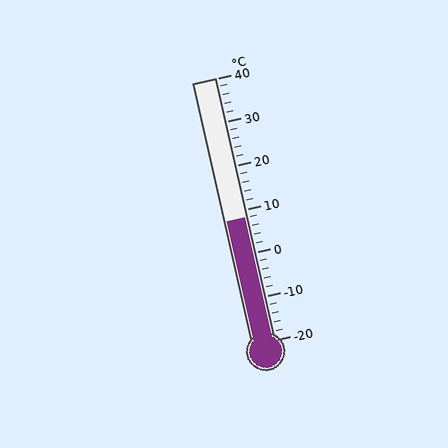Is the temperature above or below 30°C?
The temperature is below 30°C.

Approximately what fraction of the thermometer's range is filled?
The thermometer is filled to approximately 45% of its range.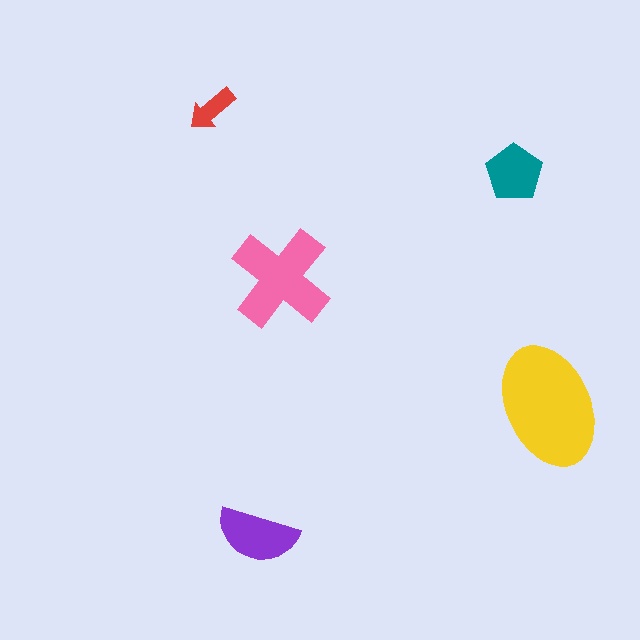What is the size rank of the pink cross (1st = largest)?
2nd.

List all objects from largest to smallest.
The yellow ellipse, the pink cross, the purple semicircle, the teal pentagon, the red arrow.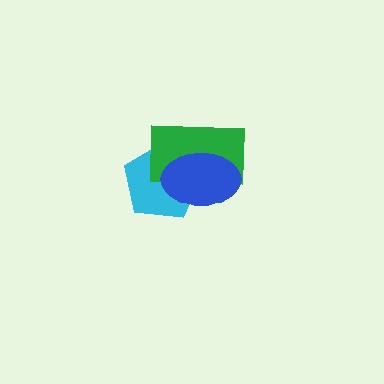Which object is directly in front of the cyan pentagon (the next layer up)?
The green rectangle is directly in front of the cyan pentagon.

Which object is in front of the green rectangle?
The blue ellipse is in front of the green rectangle.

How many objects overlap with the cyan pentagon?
2 objects overlap with the cyan pentagon.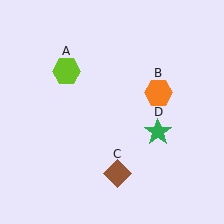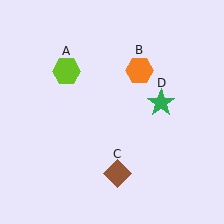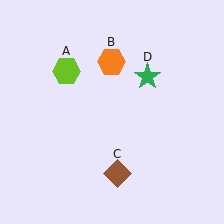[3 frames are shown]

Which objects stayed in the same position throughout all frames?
Lime hexagon (object A) and brown diamond (object C) remained stationary.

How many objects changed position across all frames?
2 objects changed position: orange hexagon (object B), green star (object D).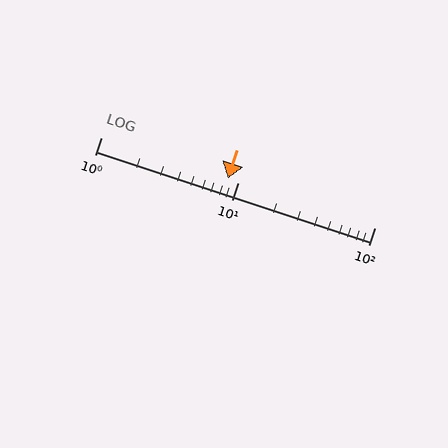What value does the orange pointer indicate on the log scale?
The pointer indicates approximately 8.5.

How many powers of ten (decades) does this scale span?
The scale spans 2 decades, from 1 to 100.